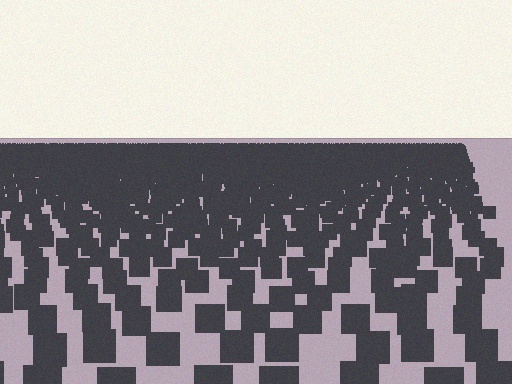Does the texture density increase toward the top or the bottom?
Density increases toward the top.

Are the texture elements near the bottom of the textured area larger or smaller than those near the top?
Larger. Near the bottom, elements are closer to the viewer and appear at a bigger on-screen size.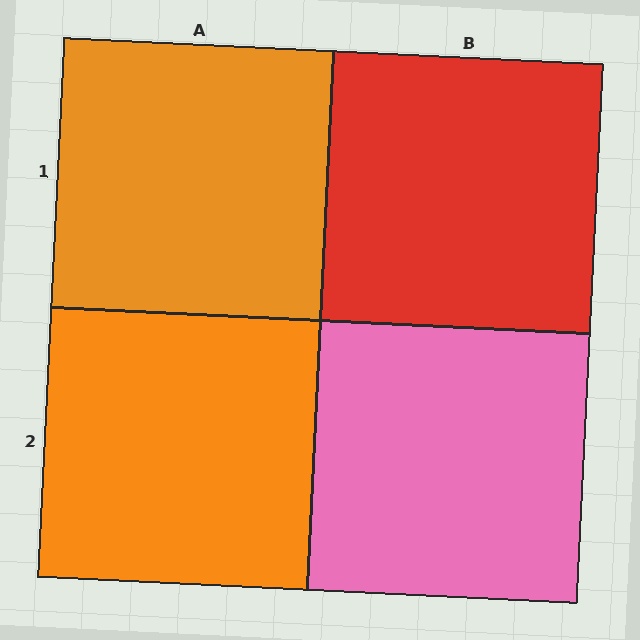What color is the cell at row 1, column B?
Red.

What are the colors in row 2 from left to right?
Orange, pink.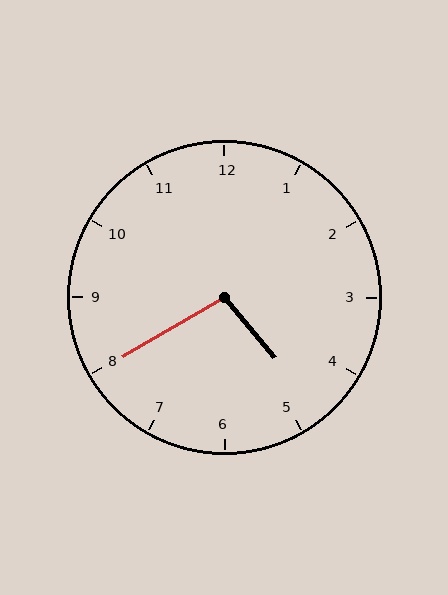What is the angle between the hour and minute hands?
Approximately 100 degrees.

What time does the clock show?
4:40.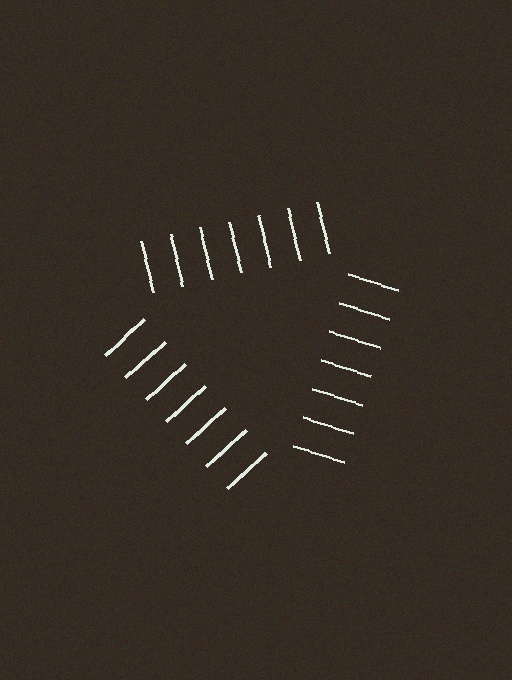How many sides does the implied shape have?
3 sides — the line-ends trace a triangle.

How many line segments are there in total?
21 — 7 along each of the 3 edges.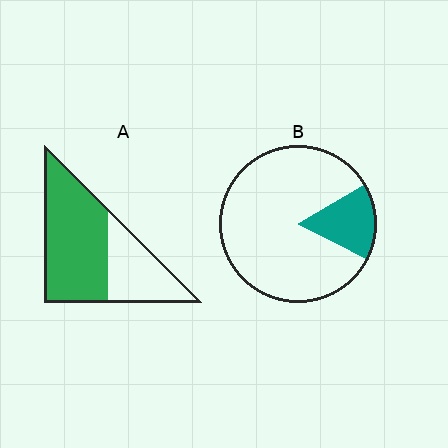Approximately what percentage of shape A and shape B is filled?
A is approximately 65% and B is approximately 15%.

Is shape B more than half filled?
No.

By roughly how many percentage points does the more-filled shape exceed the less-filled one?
By roughly 50 percentage points (A over B).